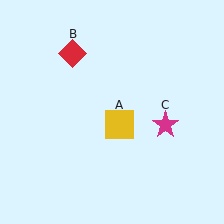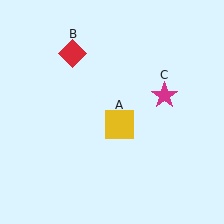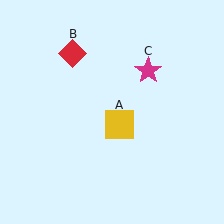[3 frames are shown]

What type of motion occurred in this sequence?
The magenta star (object C) rotated counterclockwise around the center of the scene.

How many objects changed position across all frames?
1 object changed position: magenta star (object C).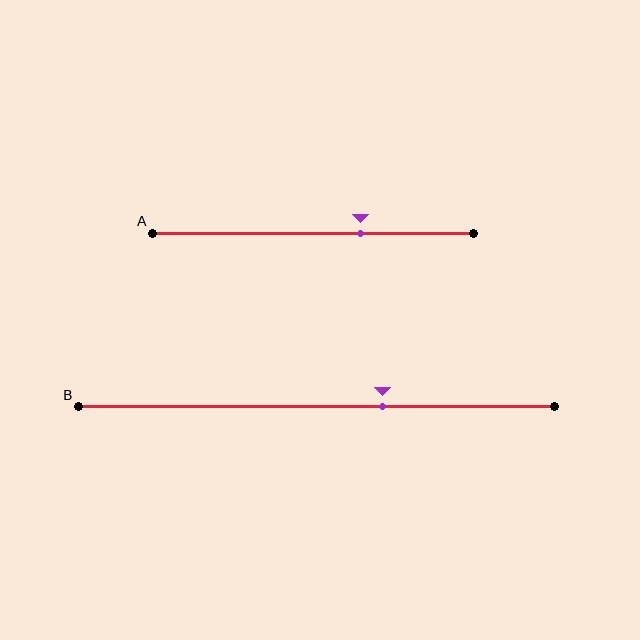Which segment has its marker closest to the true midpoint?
Segment B has its marker closest to the true midpoint.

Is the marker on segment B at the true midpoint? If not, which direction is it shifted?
No, the marker on segment B is shifted to the right by about 14% of the segment length.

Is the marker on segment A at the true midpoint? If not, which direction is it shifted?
No, the marker on segment A is shifted to the right by about 15% of the segment length.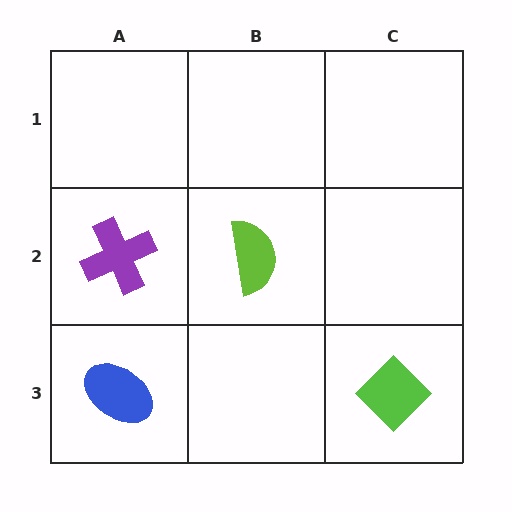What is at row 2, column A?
A purple cross.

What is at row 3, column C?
A lime diamond.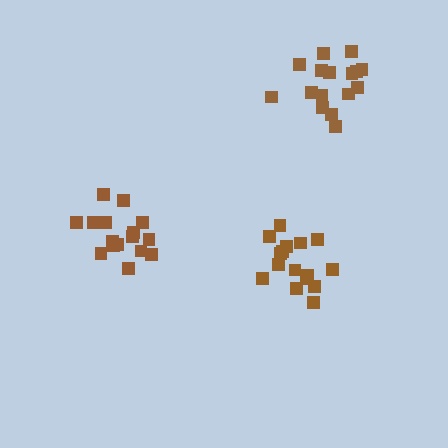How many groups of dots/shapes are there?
There are 3 groups.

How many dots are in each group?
Group 1: 16 dots, Group 2: 16 dots, Group 3: 16 dots (48 total).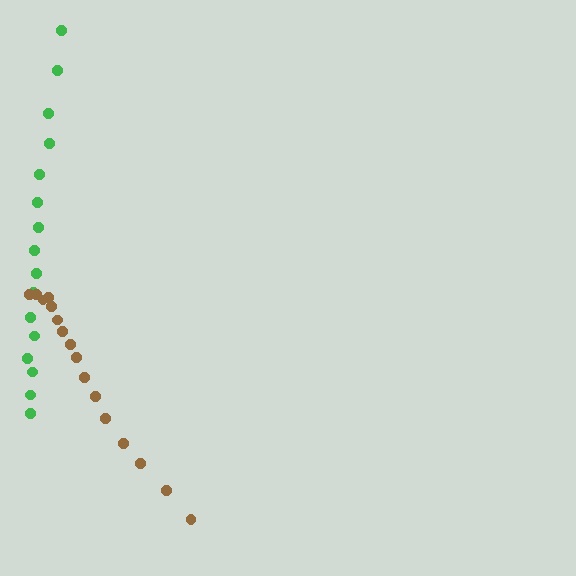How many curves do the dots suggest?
There are 2 distinct paths.